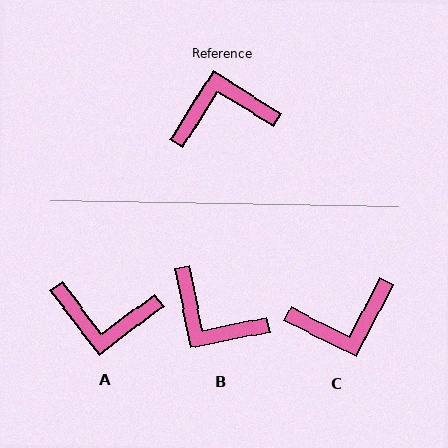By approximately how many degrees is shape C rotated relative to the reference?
Approximately 175 degrees clockwise.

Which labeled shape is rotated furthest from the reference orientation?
C, about 175 degrees away.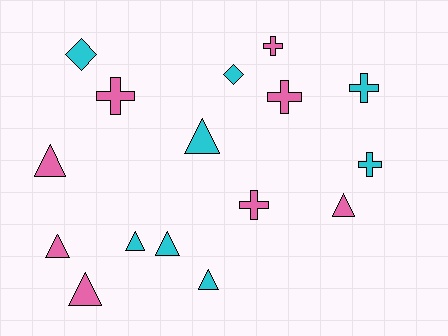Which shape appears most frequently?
Triangle, with 8 objects.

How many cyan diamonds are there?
There are 2 cyan diamonds.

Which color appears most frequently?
Cyan, with 8 objects.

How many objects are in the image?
There are 16 objects.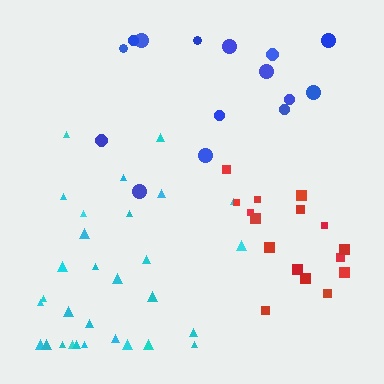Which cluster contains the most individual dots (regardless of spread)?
Cyan (30).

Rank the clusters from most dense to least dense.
red, cyan, blue.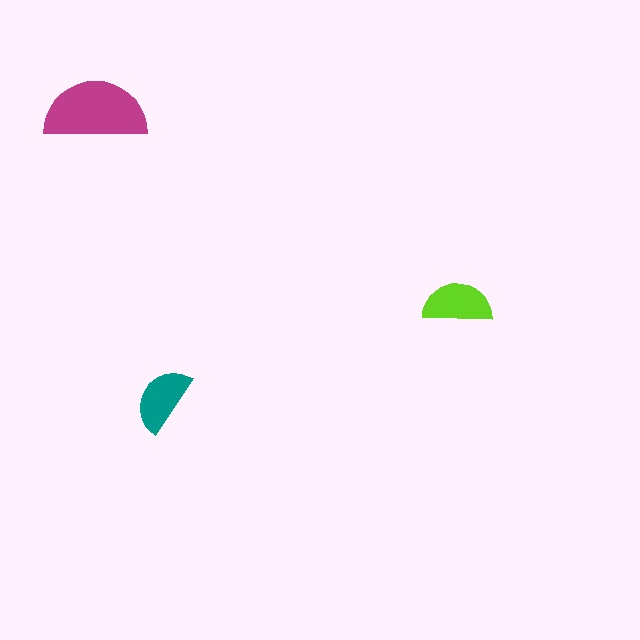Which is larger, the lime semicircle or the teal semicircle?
The lime one.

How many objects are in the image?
There are 3 objects in the image.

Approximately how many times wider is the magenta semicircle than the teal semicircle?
About 1.5 times wider.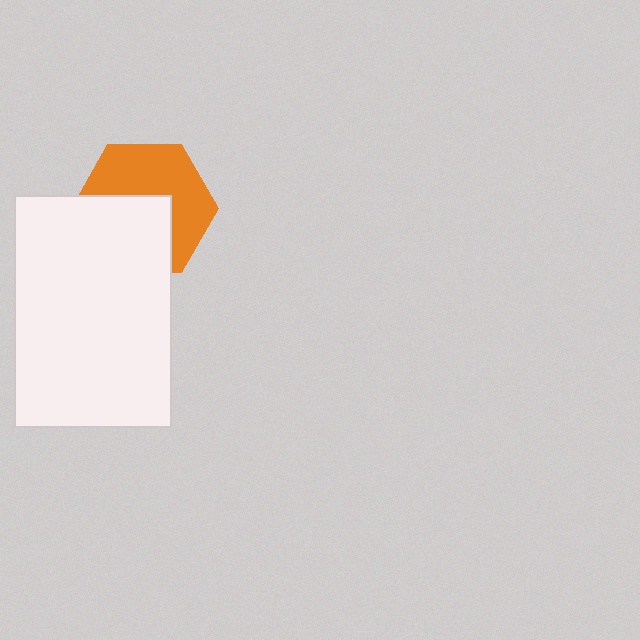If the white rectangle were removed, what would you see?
You would see the complete orange hexagon.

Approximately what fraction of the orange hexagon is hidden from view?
Roughly 46% of the orange hexagon is hidden behind the white rectangle.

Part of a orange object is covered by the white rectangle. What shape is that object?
It is a hexagon.